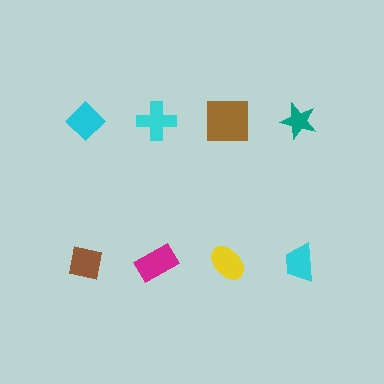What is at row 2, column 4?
A cyan trapezoid.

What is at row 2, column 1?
A brown square.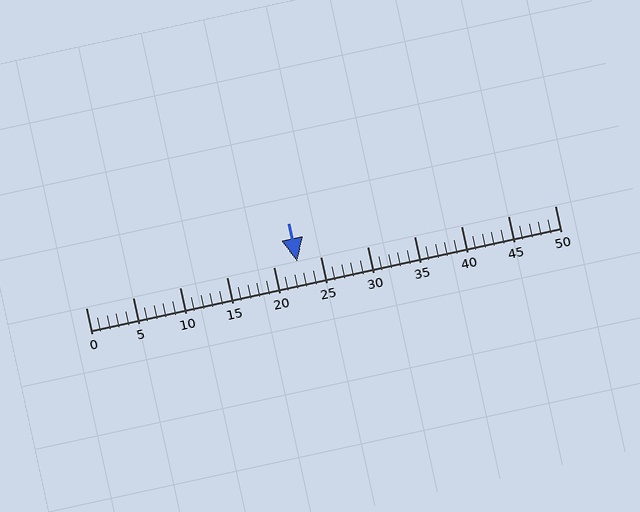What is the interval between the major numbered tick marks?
The major tick marks are spaced 5 units apart.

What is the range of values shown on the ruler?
The ruler shows values from 0 to 50.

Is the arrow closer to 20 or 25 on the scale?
The arrow is closer to 25.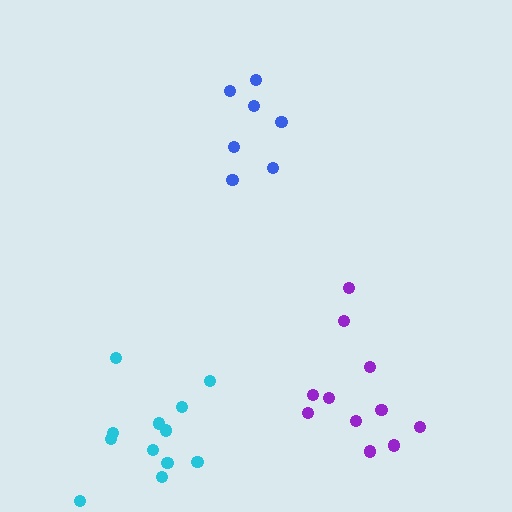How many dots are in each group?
Group 1: 11 dots, Group 2: 12 dots, Group 3: 7 dots (30 total).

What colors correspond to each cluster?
The clusters are colored: purple, cyan, blue.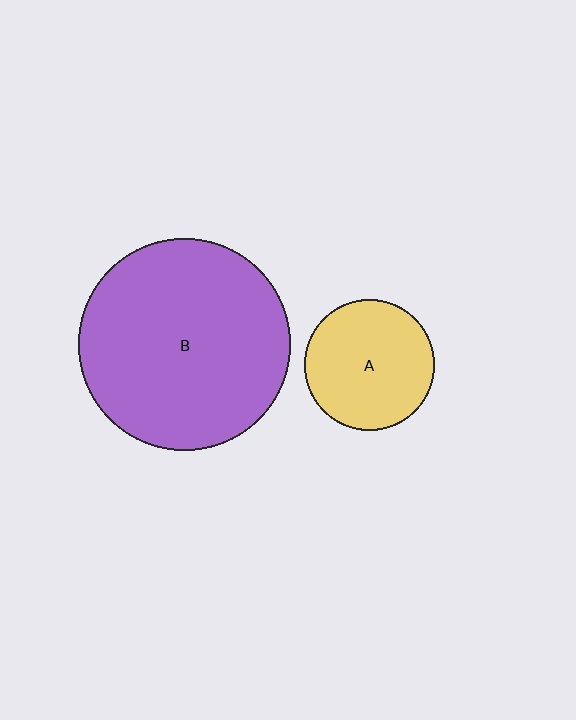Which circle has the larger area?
Circle B (purple).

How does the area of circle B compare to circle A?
Approximately 2.6 times.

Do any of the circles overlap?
No, none of the circles overlap.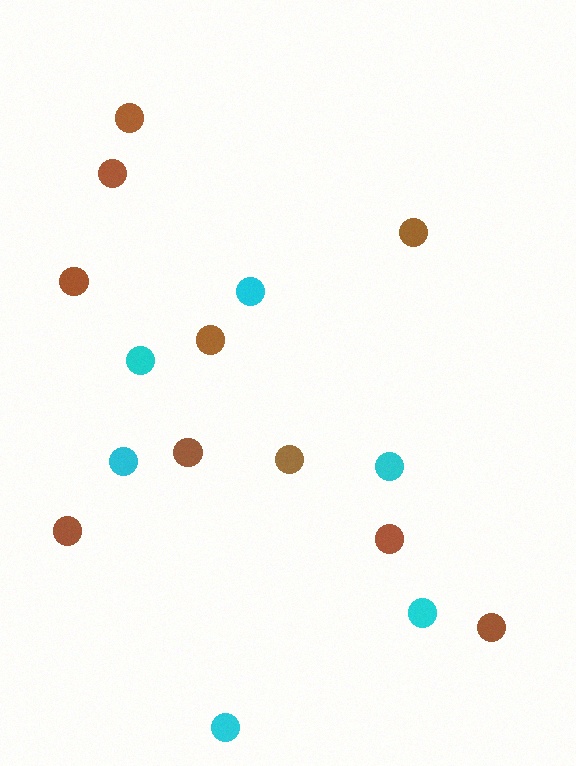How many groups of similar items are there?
There are 2 groups: one group of cyan circles (6) and one group of brown circles (10).